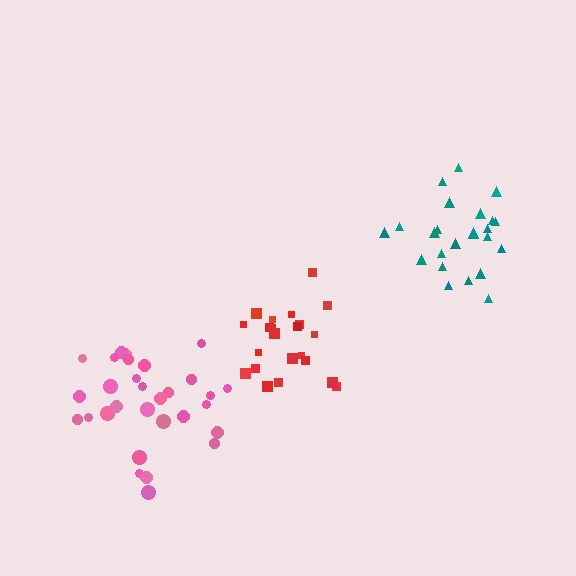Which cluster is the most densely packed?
Red.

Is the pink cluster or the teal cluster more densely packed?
Teal.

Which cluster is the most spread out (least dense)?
Pink.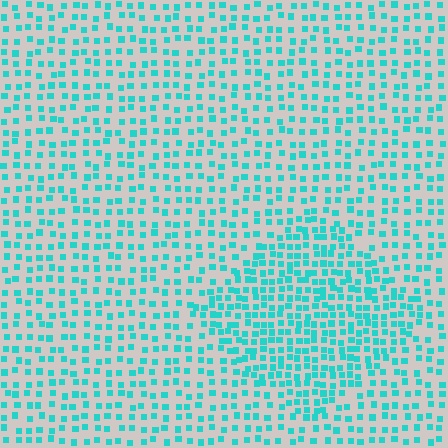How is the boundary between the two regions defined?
The boundary is defined by a change in element density (approximately 1.8x ratio). All elements are the same color, size, and shape.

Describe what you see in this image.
The image contains small cyan elements arranged at two different densities. A diamond-shaped region is visible where the elements are more densely packed than the surrounding area.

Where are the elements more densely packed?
The elements are more densely packed inside the diamond boundary.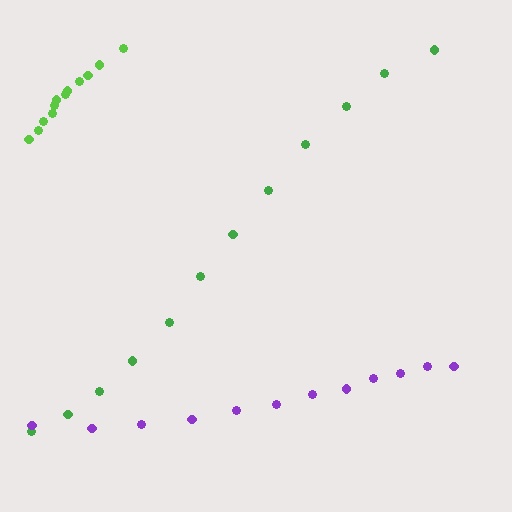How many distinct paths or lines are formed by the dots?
There are 3 distinct paths.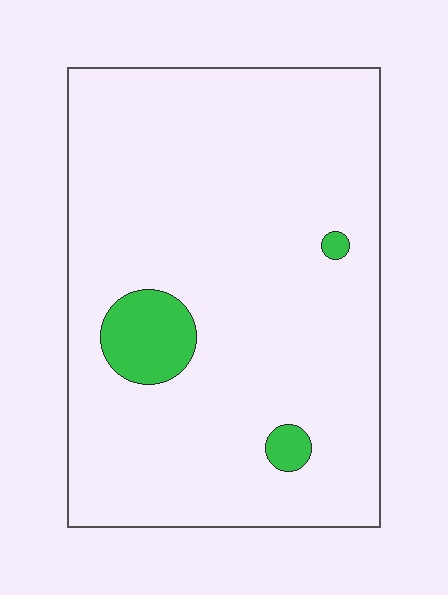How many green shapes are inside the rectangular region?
3.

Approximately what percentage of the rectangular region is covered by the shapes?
Approximately 5%.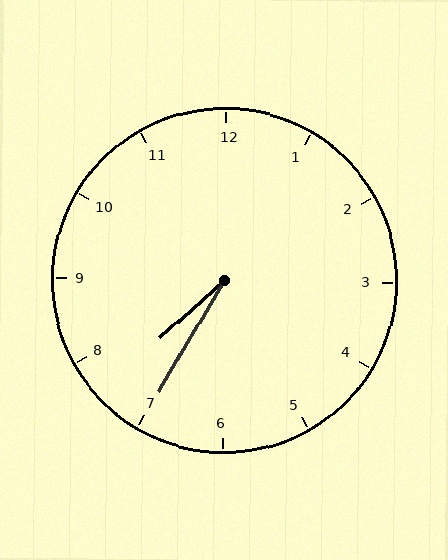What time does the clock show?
7:35.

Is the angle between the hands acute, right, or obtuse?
It is acute.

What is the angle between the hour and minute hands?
Approximately 18 degrees.